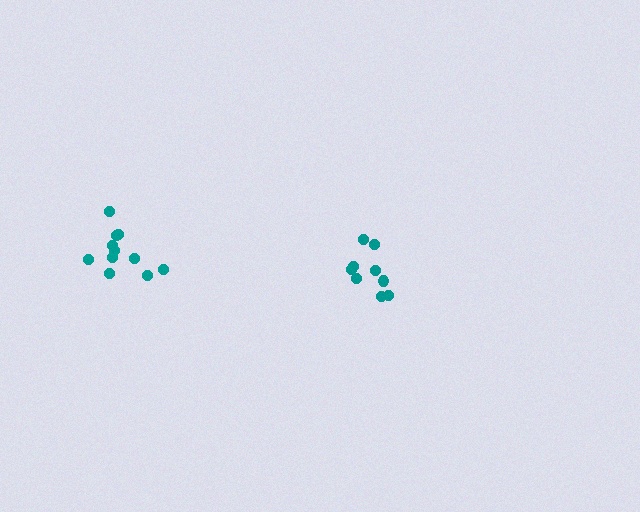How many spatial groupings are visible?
There are 2 spatial groupings.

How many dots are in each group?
Group 1: 11 dots, Group 2: 9 dots (20 total).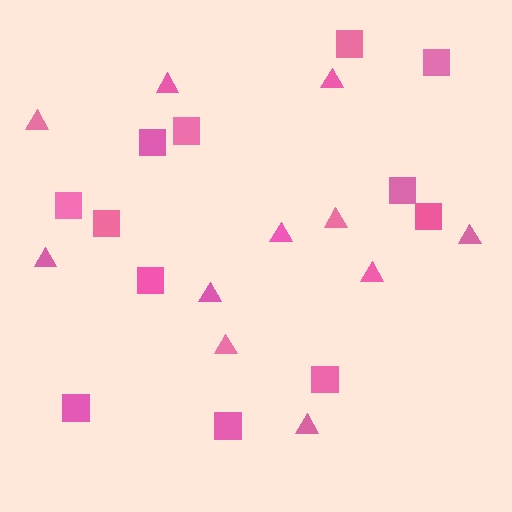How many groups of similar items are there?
There are 2 groups: one group of squares (12) and one group of triangles (11).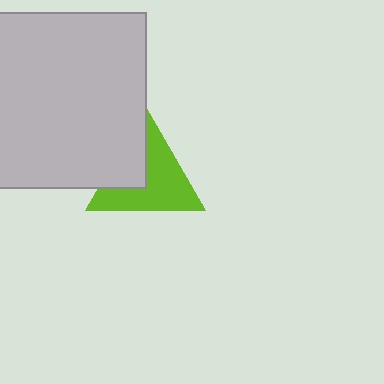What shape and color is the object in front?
The object in front is a light gray square.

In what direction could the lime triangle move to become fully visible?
The lime triangle could move right. That would shift it out from behind the light gray square entirely.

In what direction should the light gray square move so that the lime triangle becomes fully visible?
The light gray square should move left. That is the shortest direction to clear the overlap and leave the lime triangle fully visible.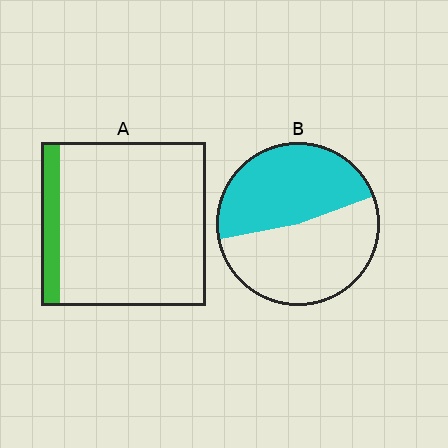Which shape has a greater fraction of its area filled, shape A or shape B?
Shape B.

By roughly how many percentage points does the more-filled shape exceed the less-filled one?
By roughly 35 percentage points (B over A).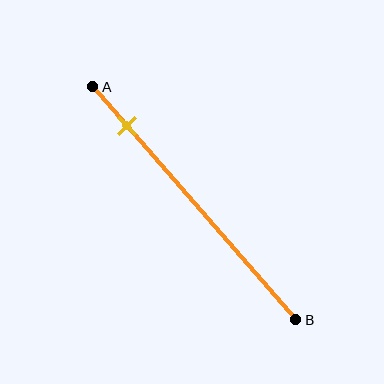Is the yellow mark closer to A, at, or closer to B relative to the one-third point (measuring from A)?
The yellow mark is closer to point A than the one-third point of segment AB.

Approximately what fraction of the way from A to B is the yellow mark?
The yellow mark is approximately 15% of the way from A to B.